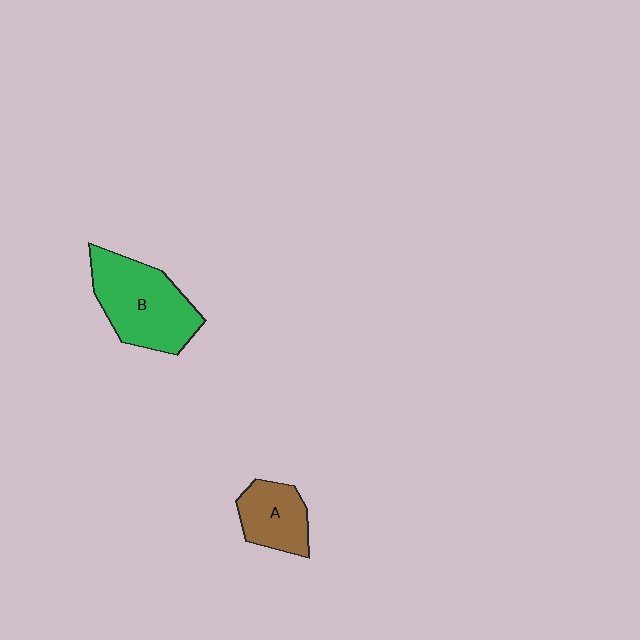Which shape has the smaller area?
Shape A (brown).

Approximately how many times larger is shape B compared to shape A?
Approximately 1.8 times.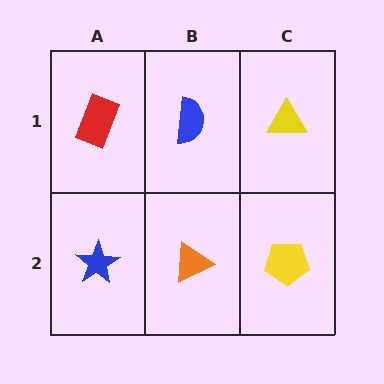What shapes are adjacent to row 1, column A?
A blue star (row 2, column A), a blue semicircle (row 1, column B).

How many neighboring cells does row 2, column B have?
3.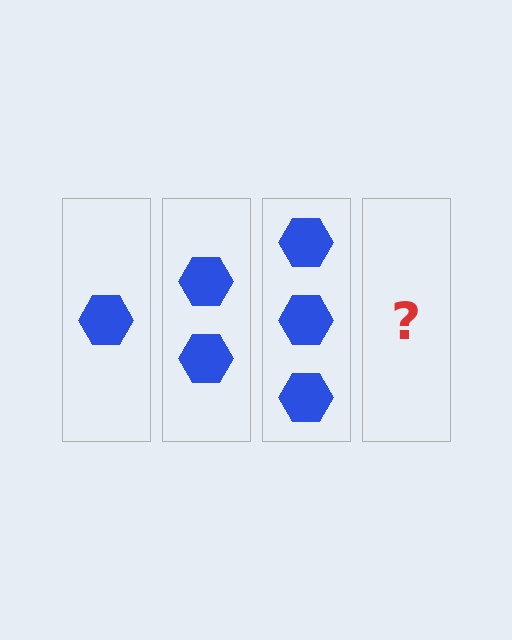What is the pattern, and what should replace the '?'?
The pattern is that each step adds one more hexagon. The '?' should be 4 hexagons.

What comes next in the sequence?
The next element should be 4 hexagons.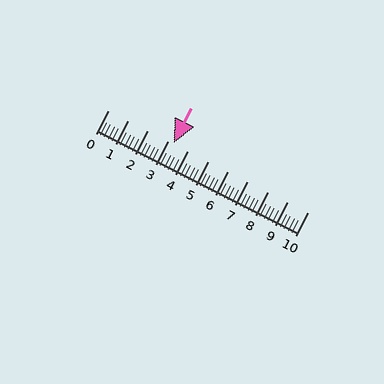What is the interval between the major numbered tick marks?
The major tick marks are spaced 1 units apart.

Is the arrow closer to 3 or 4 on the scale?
The arrow is closer to 3.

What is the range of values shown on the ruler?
The ruler shows values from 0 to 10.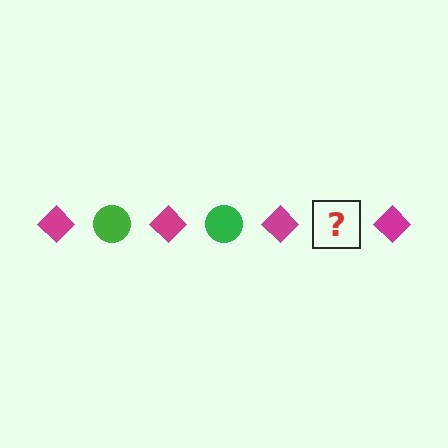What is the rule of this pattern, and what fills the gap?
The rule is that the pattern alternates between magenta diamond and green circle. The gap should be filled with a green circle.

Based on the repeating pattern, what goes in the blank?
The blank should be a green circle.